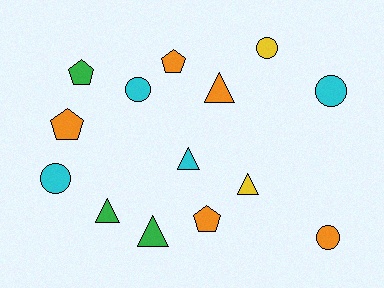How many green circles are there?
There are no green circles.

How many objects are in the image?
There are 14 objects.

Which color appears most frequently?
Orange, with 5 objects.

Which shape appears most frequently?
Triangle, with 5 objects.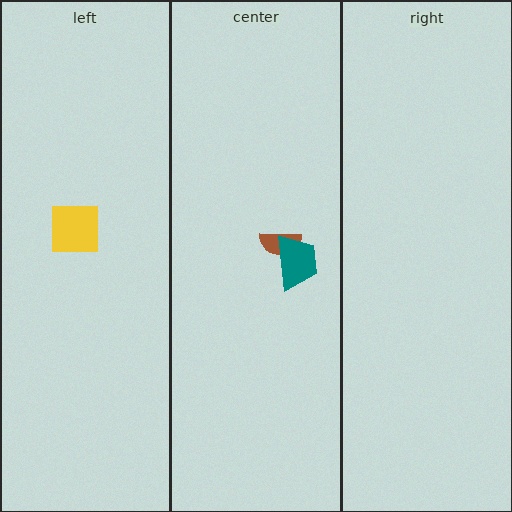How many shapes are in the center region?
2.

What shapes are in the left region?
The yellow square.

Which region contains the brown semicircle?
The center region.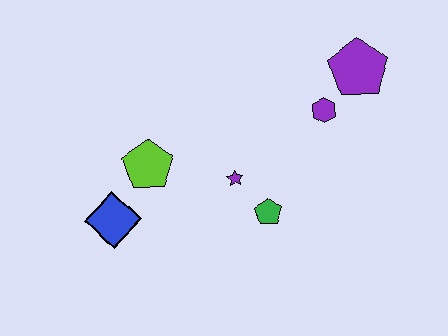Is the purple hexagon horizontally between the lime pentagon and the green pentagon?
No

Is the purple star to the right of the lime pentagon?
Yes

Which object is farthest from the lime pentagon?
The purple pentagon is farthest from the lime pentagon.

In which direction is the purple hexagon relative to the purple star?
The purple hexagon is to the right of the purple star.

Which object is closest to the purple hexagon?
The purple pentagon is closest to the purple hexagon.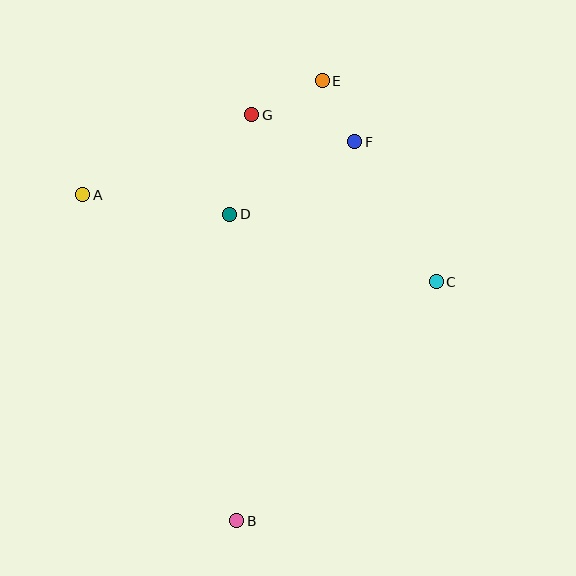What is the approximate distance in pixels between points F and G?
The distance between F and G is approximately 107 pixels.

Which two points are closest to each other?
Points E and F are closest to each other.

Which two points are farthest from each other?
Points B and E are farthest from each other.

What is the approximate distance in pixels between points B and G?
The distance between B and G is approximately 406 pixels.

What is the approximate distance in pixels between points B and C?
The distance between B and C is approximately 311 pixels.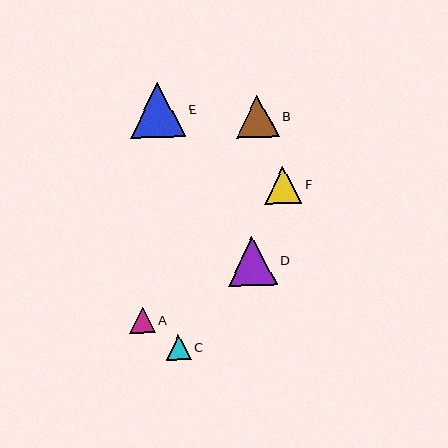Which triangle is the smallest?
Triangle C is the smallest with a size of approximately 25 pixels.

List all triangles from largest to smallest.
From largest to smallest: E, D, B, F, A, C.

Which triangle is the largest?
Triangle E is the largest with a size of approximately 55 pixels.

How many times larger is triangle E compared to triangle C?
Triangle E is approximately 2.2 times the size of triangle C.